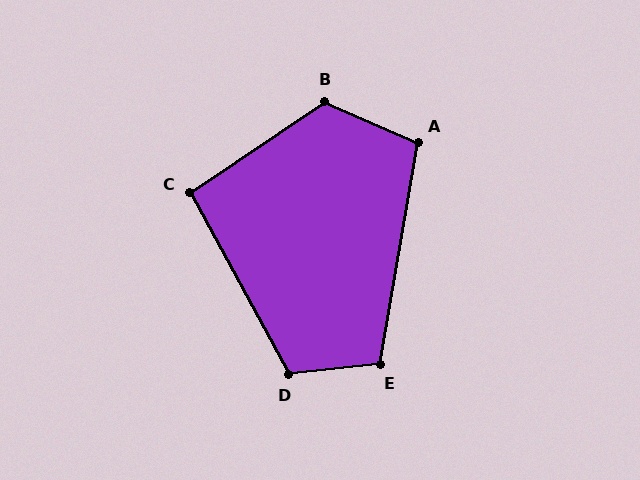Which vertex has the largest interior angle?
B, at approximately 122 degrees.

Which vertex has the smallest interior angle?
C, at approximately 96 degrees.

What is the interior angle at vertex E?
Approximately 106 degrees (obtuse).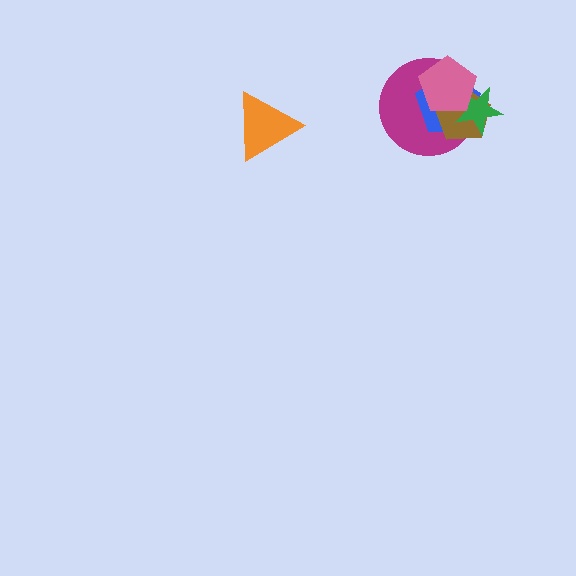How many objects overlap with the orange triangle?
0 objects overlap with the orange triangle.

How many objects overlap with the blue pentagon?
4 objects overlap with the blue pentagon.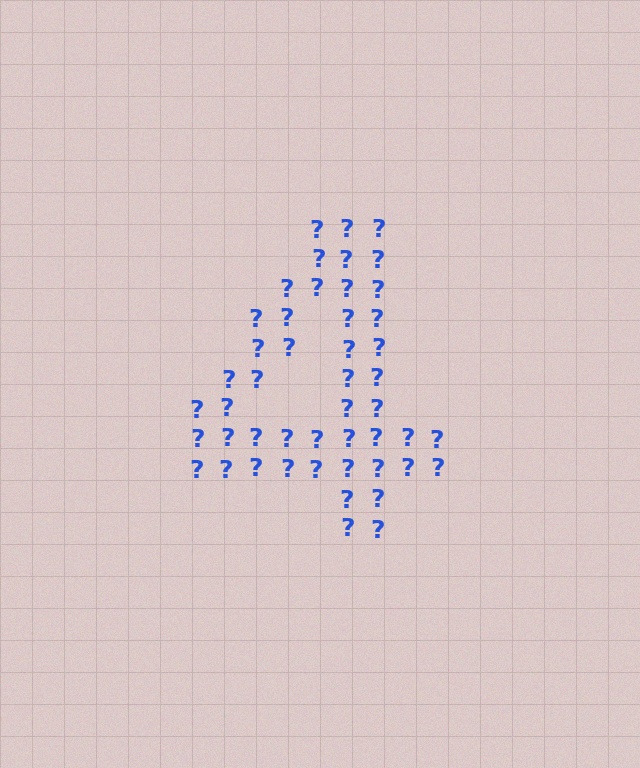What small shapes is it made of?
It is made of small question marks.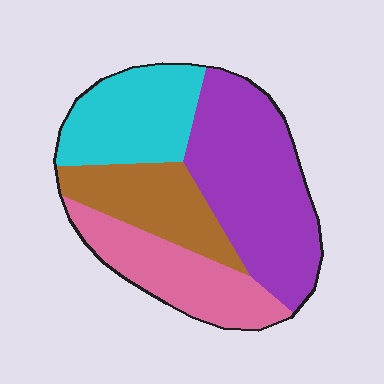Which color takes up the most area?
Purple, at roughly 40%.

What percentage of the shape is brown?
Brown takes up about one fifth (1/5) of the shape.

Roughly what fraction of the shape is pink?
Pink takes up about one fifth (1/5) of the shape.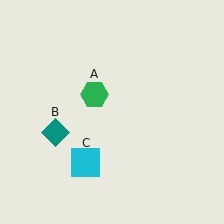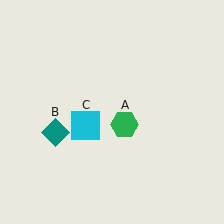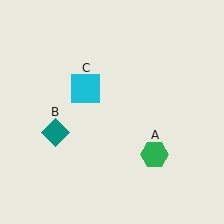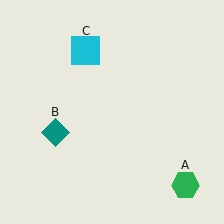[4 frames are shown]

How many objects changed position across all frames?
2 objects changed position: green hexagon (object A), cyan square (object C).